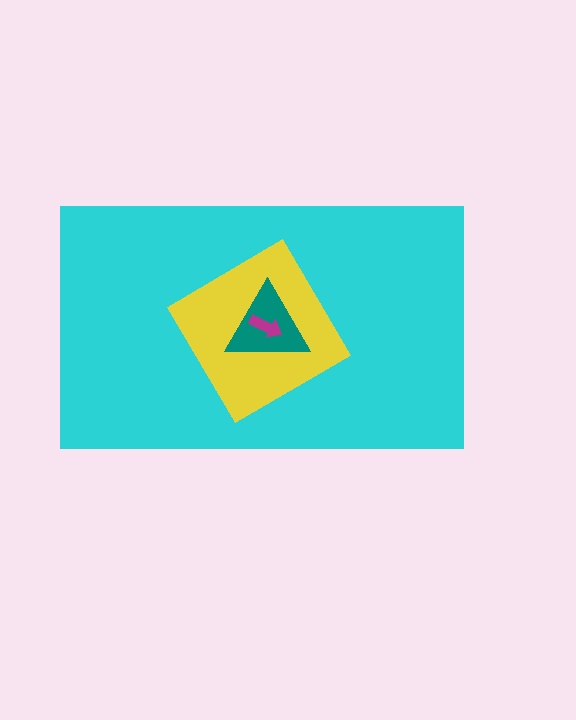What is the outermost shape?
The cyan rectangle.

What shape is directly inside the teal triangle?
The magenta arrow.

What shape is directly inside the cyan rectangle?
The yellow diamond.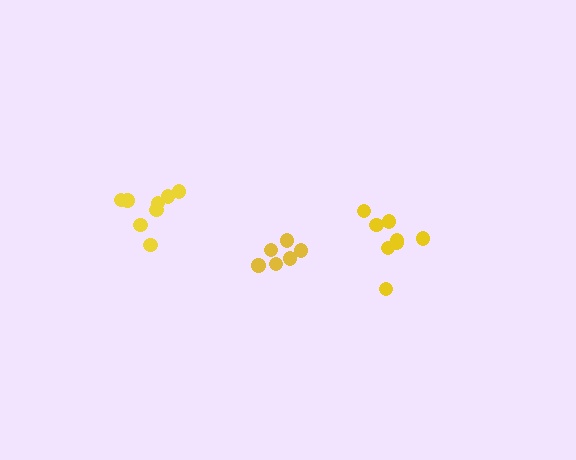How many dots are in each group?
Group 1: 8 dots, Group 2: 6 dots, Group 3: 8 dots (22 total).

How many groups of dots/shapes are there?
There are 3 groups.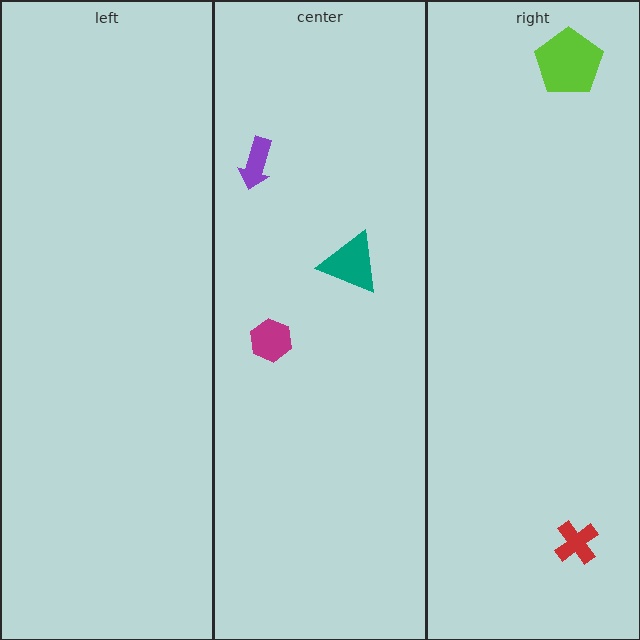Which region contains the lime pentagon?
The right region.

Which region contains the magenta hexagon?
The center region.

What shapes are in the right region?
The red cross, the lime pentagon.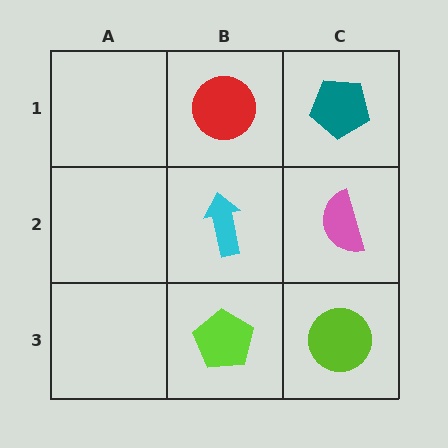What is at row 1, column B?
A red circle.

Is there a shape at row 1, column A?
No, that cell is empty.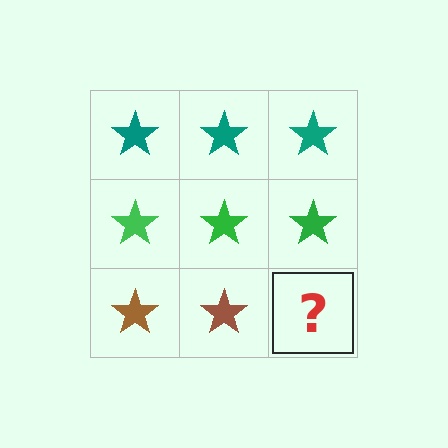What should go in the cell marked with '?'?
The missing cell should contain a brown star.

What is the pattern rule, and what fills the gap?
The rule is that each row has a consistent color. The gap should be filled with a brown star.